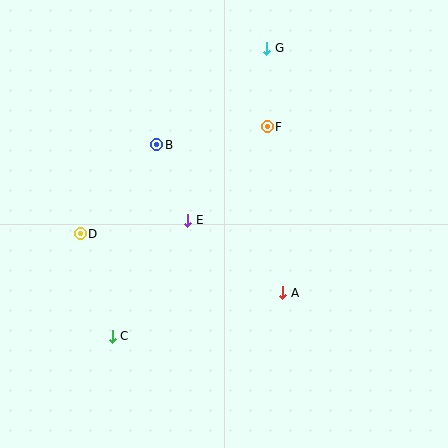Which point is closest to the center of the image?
Point E at (188, 220) is closest to the center.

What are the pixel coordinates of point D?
Point D is at (80, 234).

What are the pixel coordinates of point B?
Point B is at (157, 145).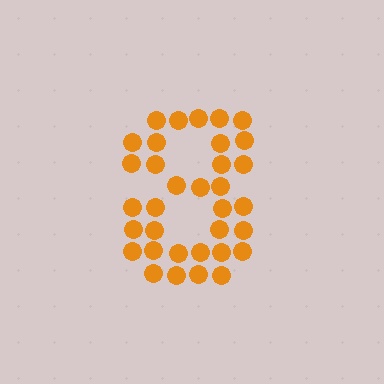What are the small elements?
The small elements are circles.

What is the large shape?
The large shape is the digit 8.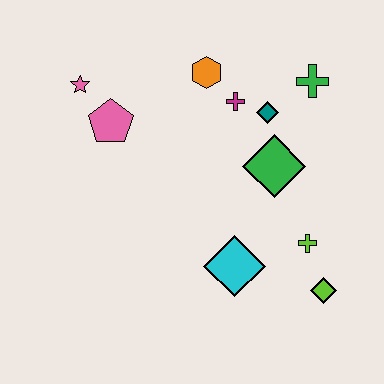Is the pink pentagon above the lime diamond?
Yes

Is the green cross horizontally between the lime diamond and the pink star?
Yes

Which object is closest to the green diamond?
The teal diamond is closest to the green diamond.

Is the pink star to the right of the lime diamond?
No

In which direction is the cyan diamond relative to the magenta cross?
The cyan diamond is below the magenta cross.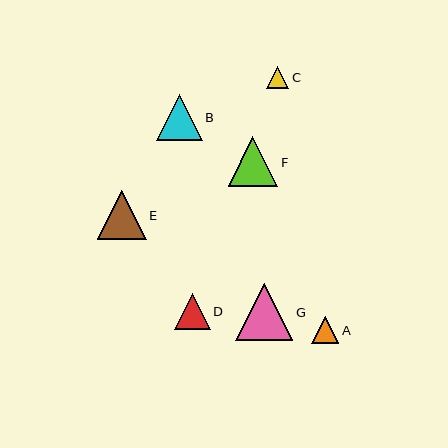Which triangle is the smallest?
Triangle C is the smallest with a size of approximately 22 pixels.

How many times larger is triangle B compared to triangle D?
Triangle B is approximately 1.3 times the size of triangle D.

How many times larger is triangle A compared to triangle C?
Triangle A is approximately 1.2 times the size of triangle C.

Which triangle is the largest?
Triangle G is the largest with a size of approximately 57 pixels.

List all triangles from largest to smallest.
From largest to smallest: G, F, E, B, D, A, C.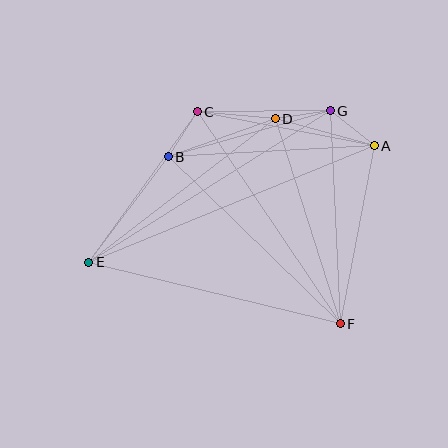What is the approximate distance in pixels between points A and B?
The distance between A and B is approximately 206 pixels.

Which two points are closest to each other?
Points B and C are closest to each other.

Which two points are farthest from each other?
Points A and E are farthest from each other.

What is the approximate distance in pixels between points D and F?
The distance between D and F is approximately 215 pixels.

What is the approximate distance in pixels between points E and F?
The distance between E and F is approximately 259 pixels.